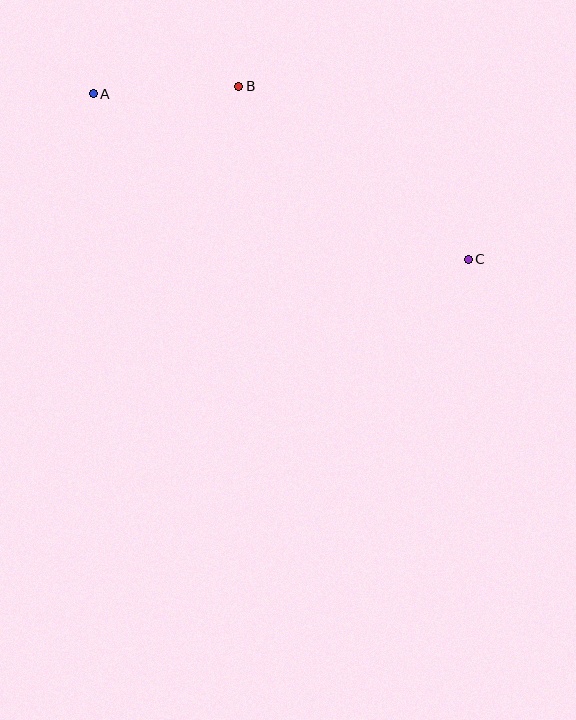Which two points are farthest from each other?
Points A and C are farthest from each other.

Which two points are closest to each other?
Points A and B are closest to each other.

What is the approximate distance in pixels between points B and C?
The distance between B and C is approximately 287 pixels.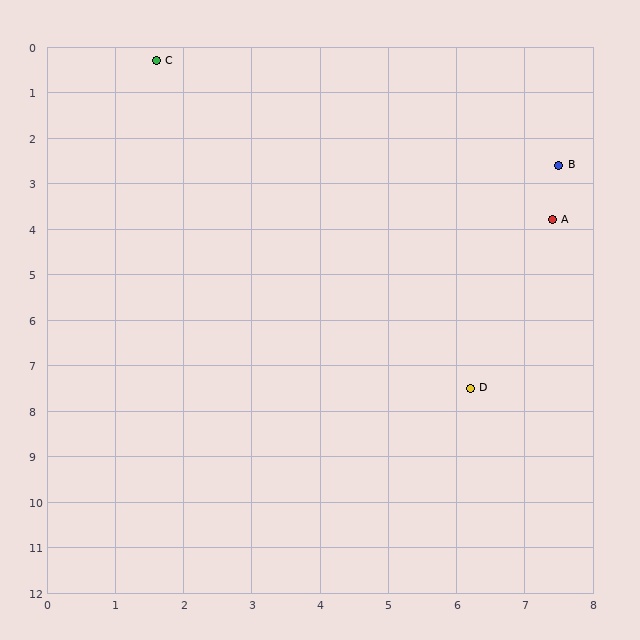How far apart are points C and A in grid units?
Points C and A are about 6.8 grid units apart.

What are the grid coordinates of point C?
Point C is at approximately (1.6, 0.3).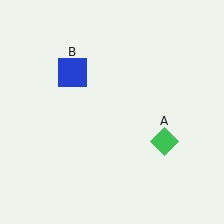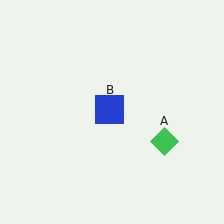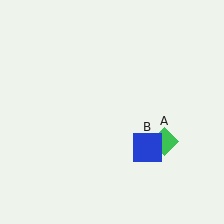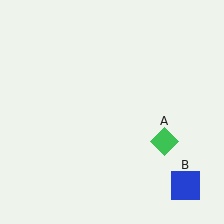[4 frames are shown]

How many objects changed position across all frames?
1 object changed position: blue square (object B).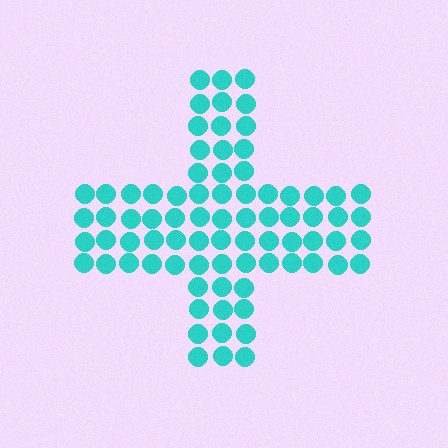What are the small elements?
The small elements are circles.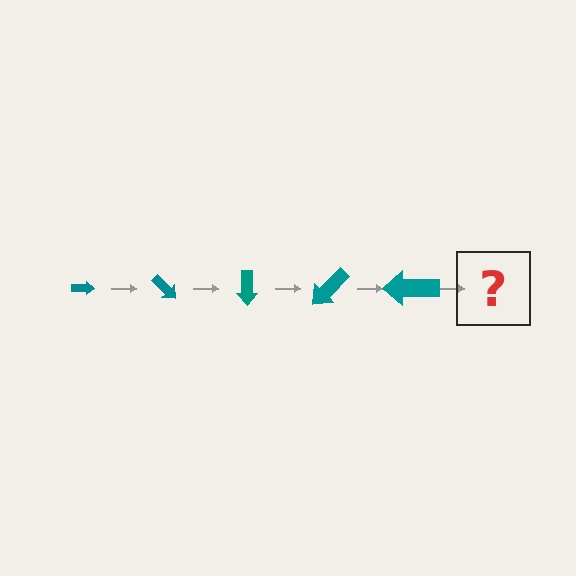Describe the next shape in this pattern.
It should be an arrow, larger than the previous one and rotated 225 degrees from the start.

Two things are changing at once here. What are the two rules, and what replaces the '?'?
The two rules are that the arrow grows larger each step and it rotates 45 degrees each step. The '?' should be an arrow, larger than the previous one and rotated 225 degrees from the start.